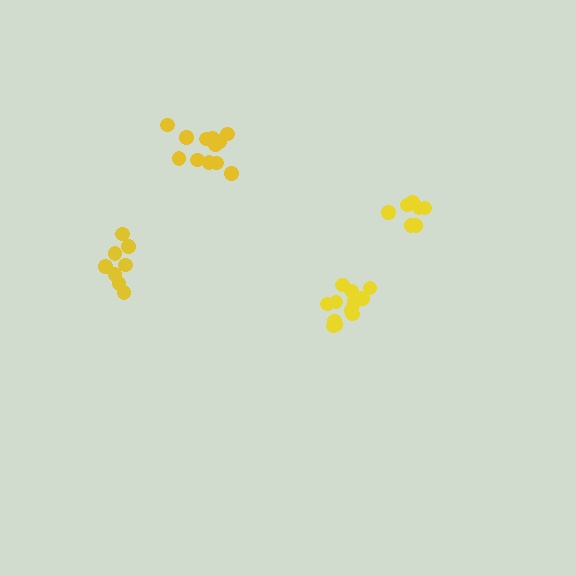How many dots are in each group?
Group 1: 7 dots, Group 2: 8 dots, Group 3: 12 dots, Group 4: 12 dots (39 total).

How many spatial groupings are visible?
There are 4 spatial groupings.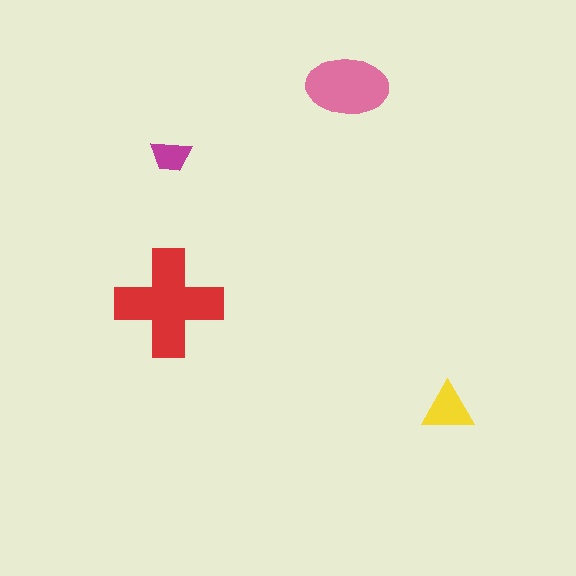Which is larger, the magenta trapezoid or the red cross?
The red cross.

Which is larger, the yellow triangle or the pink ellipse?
The pink ellipse.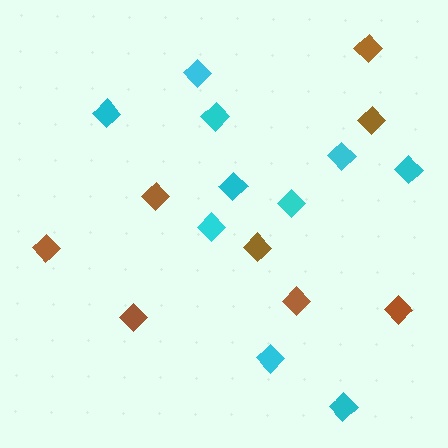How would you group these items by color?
There are 2 groups: one group of cyan diamonds (10) and one group of brown diamonds (8).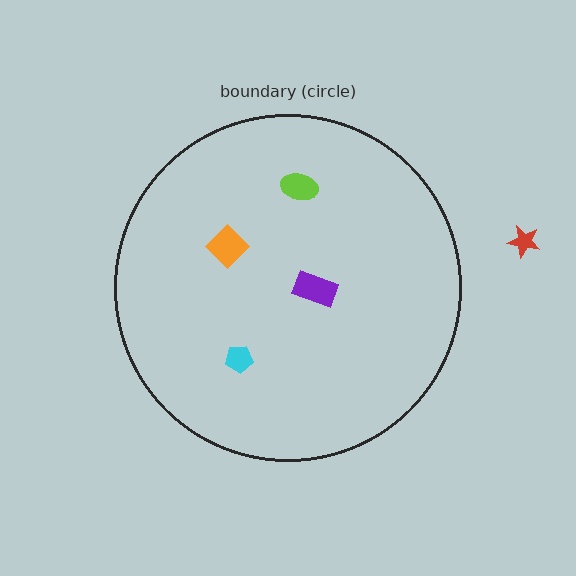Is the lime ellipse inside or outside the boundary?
Inside.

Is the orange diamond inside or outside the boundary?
Inside.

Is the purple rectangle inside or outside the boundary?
Inside.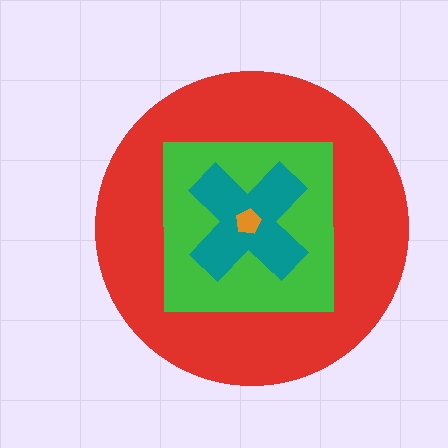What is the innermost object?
The orange pentagon.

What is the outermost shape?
The red circle.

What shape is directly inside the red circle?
The green square.